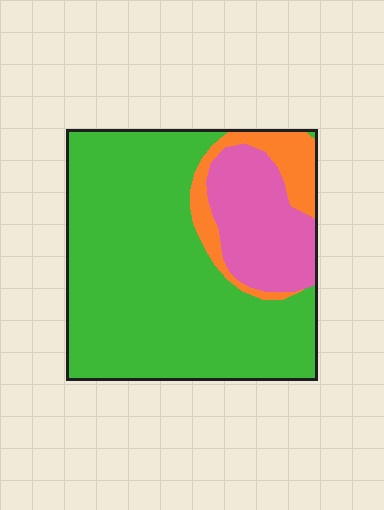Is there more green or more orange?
Green.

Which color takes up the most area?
Green, at roughly 70%.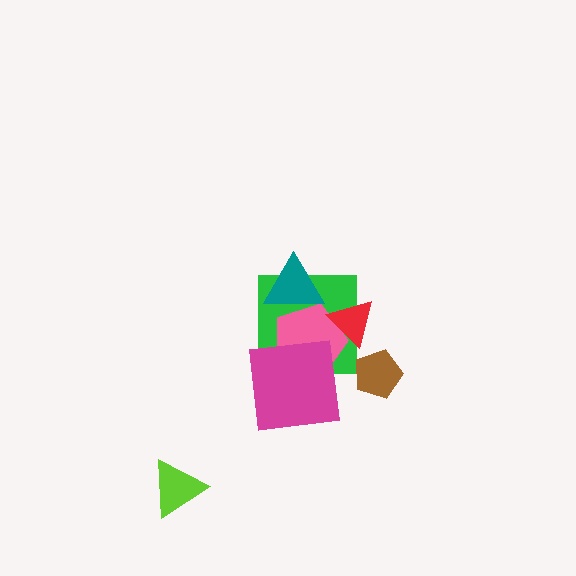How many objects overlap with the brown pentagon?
0 objects overlap with the brown pentagon.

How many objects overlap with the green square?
4 objects overlap with the green square.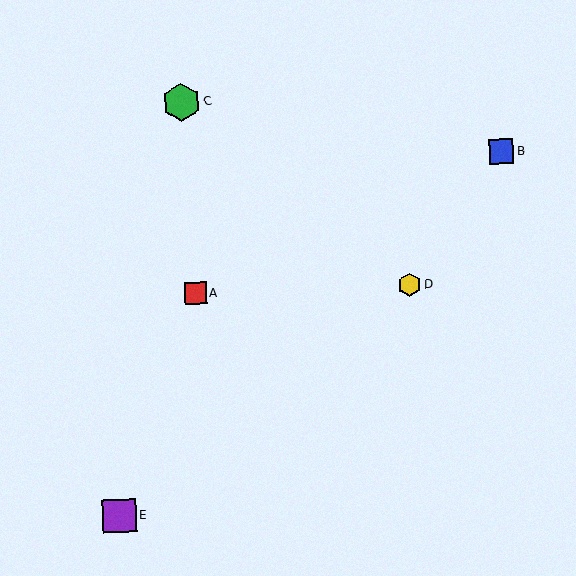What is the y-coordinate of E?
Object E is at y≈516.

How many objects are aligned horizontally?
2 objects (A, D) are aligned horizontally.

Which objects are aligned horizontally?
Objects A, D are aligned horizontally.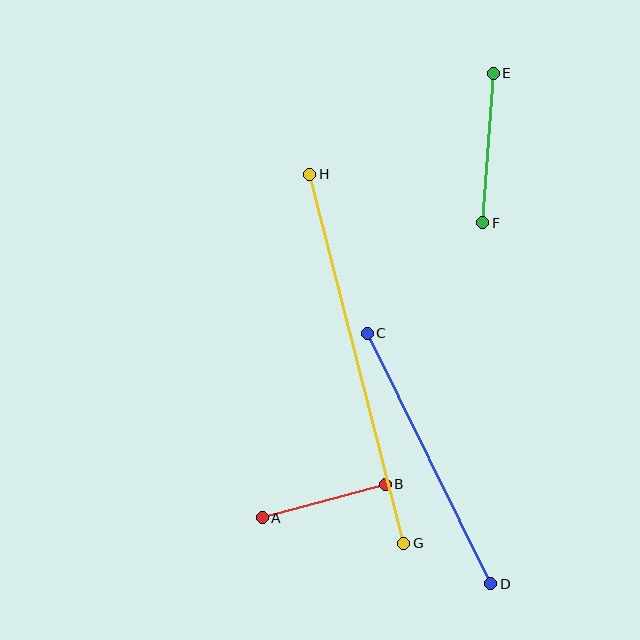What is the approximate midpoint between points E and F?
The midpoint is at approximately (488, 148) pixels.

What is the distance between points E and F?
The distance is approximately 150 pixels.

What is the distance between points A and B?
The distance is approximately 128 pixels.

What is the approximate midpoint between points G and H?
The midpoint is at approximately (357, 359) pixels.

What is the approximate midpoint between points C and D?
The midpoint is at approximately (429, 459) pixels.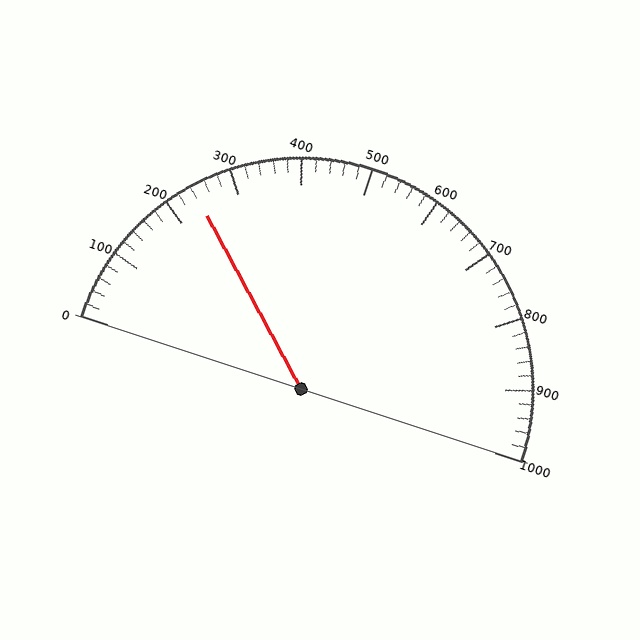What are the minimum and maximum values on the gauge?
The gauge ranges from 0 to 1000.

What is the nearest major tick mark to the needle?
The nearest major tick mark is 200.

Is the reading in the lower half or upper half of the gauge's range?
The reading is in the lower half of the range (0 to 1000).